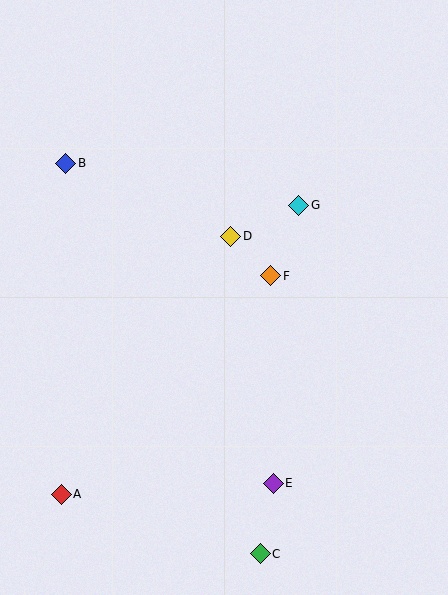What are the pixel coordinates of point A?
Point A is at (61, 494).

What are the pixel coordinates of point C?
Point C is at (260, 554).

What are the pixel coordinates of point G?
Point G is at (299, 205).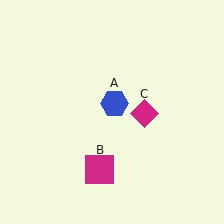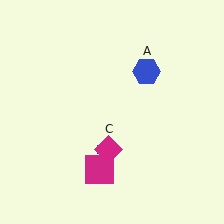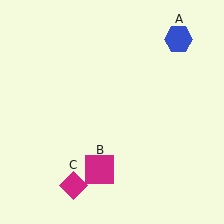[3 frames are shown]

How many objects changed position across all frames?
2 objects changed position: blue hexagon (object A), magenta diamond (object C).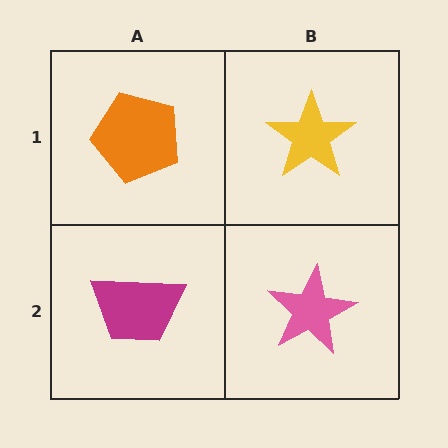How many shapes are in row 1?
2 shapes.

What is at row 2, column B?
A pink star.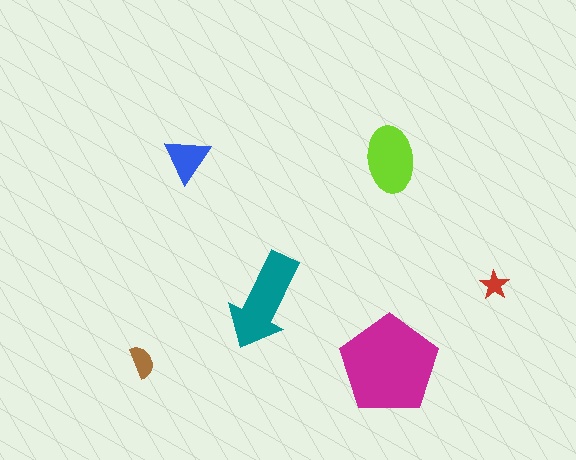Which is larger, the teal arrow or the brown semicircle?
The teal arrow.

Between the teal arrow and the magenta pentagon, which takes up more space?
The magenta pentagon.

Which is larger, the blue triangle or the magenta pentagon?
The magenta pentagon.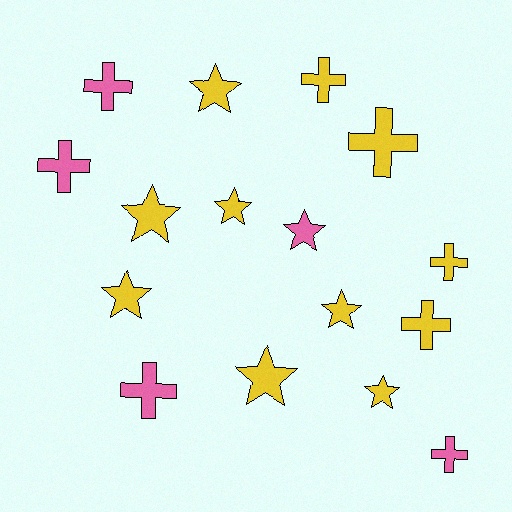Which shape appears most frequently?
Star, with 8 objects.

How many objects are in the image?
There are 16 objects.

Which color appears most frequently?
Yellow, with 11 objects.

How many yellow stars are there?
There are 7 yellow stars.